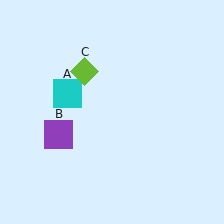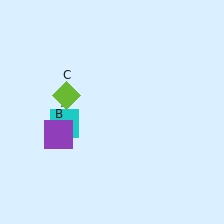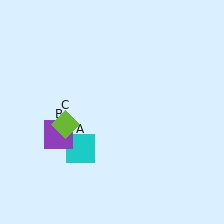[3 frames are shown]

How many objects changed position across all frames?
2 objects changed position: cyan square (object A), lime diamond (object C).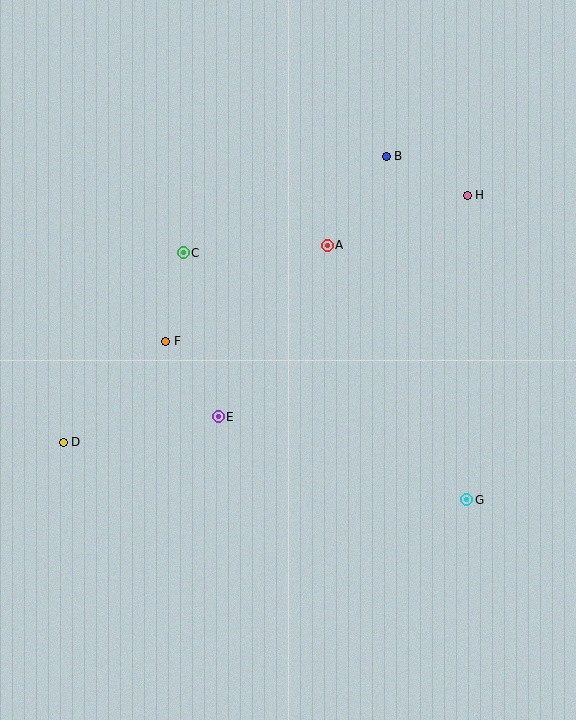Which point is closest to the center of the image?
Point E at (218, 417) is closest to the center.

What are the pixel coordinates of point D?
Point D is at (63, 442).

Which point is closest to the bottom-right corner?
Point G is closest to the bottom-right corner.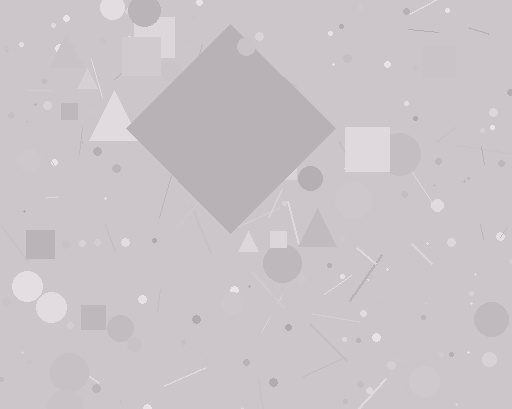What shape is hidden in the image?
A diamond is hidden in the image.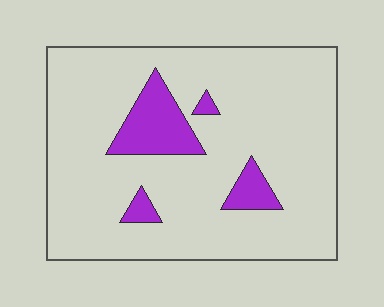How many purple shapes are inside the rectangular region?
4.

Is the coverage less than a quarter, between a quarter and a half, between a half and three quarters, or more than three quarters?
Less than a quarter.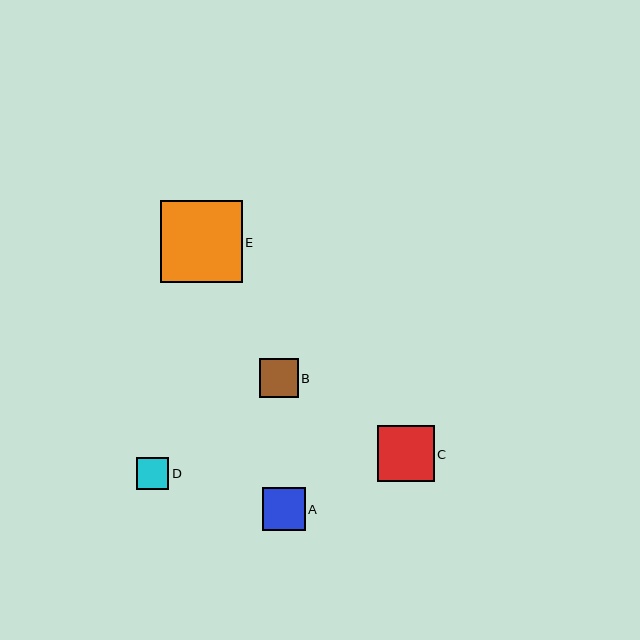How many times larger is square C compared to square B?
Square C is approximately 1.4 times the size of square B.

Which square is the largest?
Square E is the largest with a size of approximately 82 pixels.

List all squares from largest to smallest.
From largest to smallest: E, C, A, B, D.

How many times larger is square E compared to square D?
Square E is approximately 2.6 times the size of square D.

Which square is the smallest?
Square D is the smallest with a size of approximately 32 pixels.